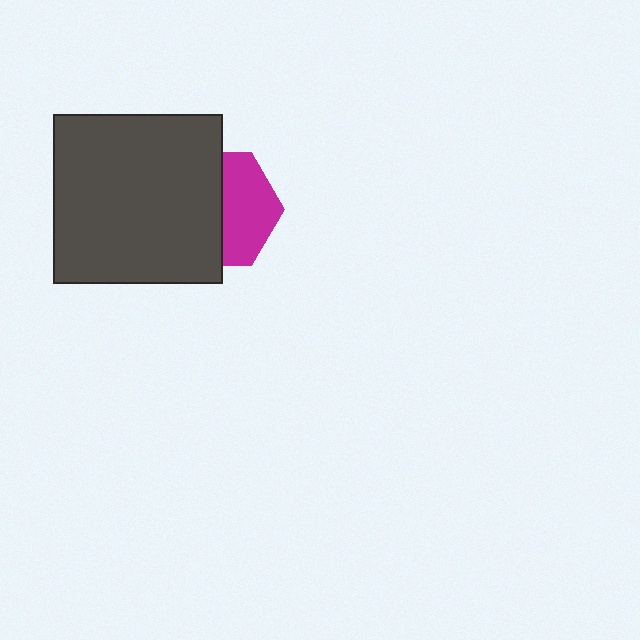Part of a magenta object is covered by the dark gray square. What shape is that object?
It is a hexagon.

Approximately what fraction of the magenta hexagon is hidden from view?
Roughly 55% of the magenta hexagon is hidden behind the dark gray square.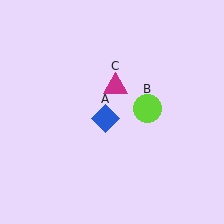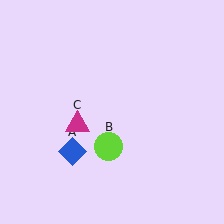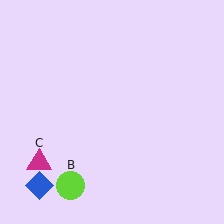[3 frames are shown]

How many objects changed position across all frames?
3 objects changed position: blue diamond (object A), lime circle (object B), magenta triangle (object C).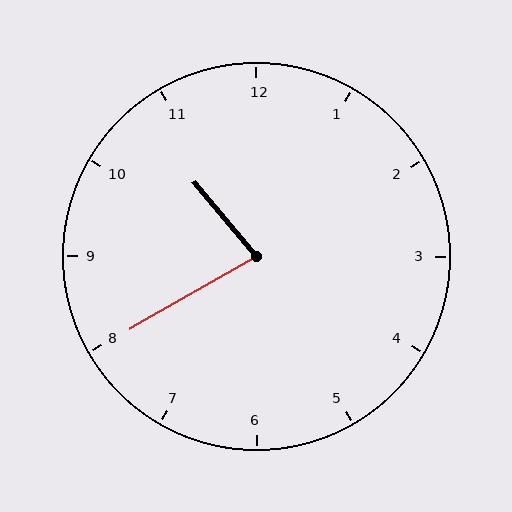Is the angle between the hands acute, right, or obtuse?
It is acute.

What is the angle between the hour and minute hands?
Approximately 80 degrees.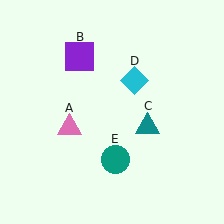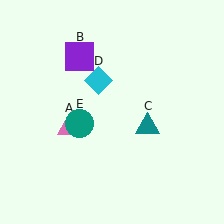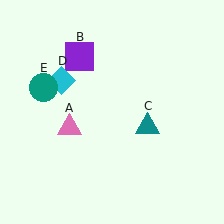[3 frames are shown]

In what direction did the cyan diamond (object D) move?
The cyan diamond (object D) moved left.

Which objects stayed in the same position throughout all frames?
Pink triangle (object A) and purple square (object B) and teal triangle (object C) remained stationary.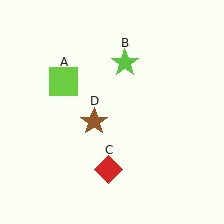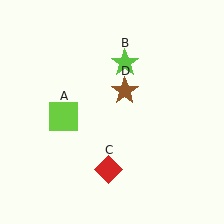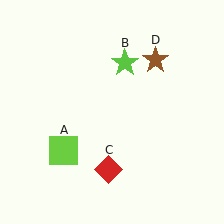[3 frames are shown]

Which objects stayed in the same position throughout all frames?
Lime star (object B) and red diamond (object C) remained stationary.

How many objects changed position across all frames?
2 objects changed position: lime square (object A), brown star (object D).